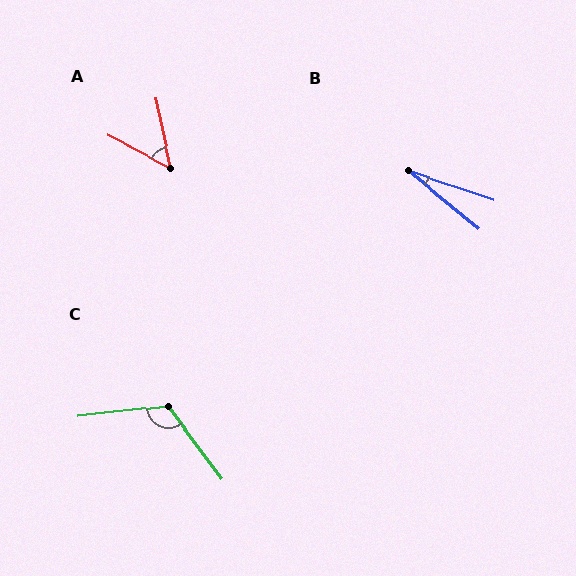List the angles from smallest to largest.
B (21°), A (50°), C (120°).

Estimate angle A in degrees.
Approximately 50 degrees.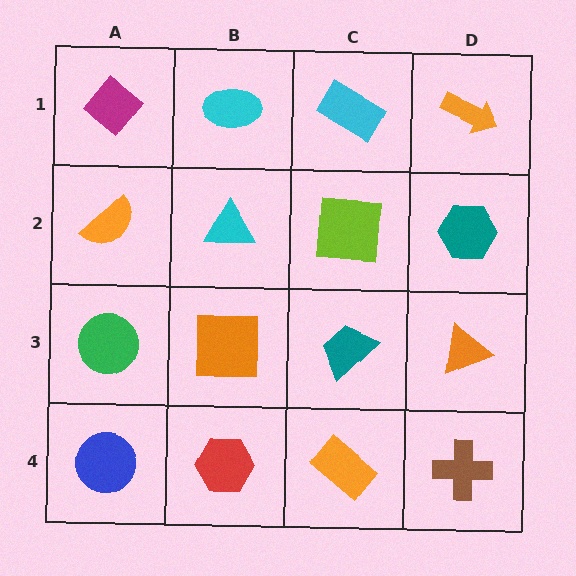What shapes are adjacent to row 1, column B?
A cyan triangle (row 2, column B), a magenta diamond (row 1, column A), a cyan rectangle (row 1, column C).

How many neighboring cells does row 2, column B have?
4.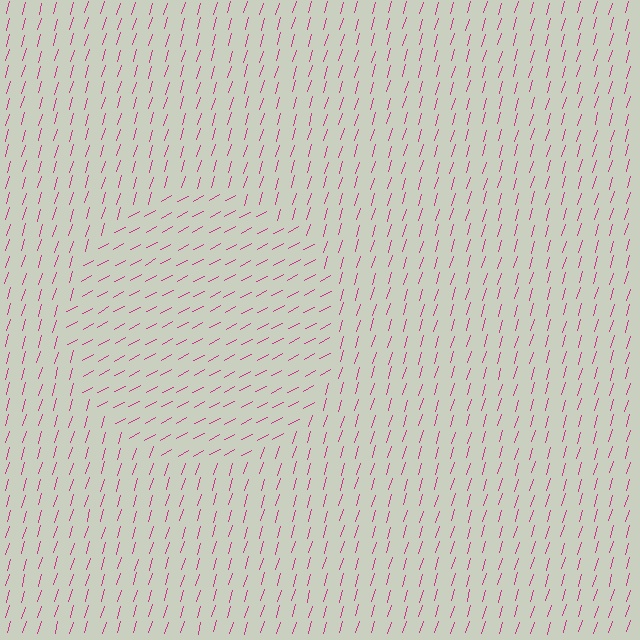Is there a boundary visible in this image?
Yes, there is a texture boundary formed by a change in line orientation.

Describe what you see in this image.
The image is filled with small magenta line segments. A circle region in the image has lines oriented differently from the surrounding lines, creating a visible texture boundary.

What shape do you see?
I see a circle.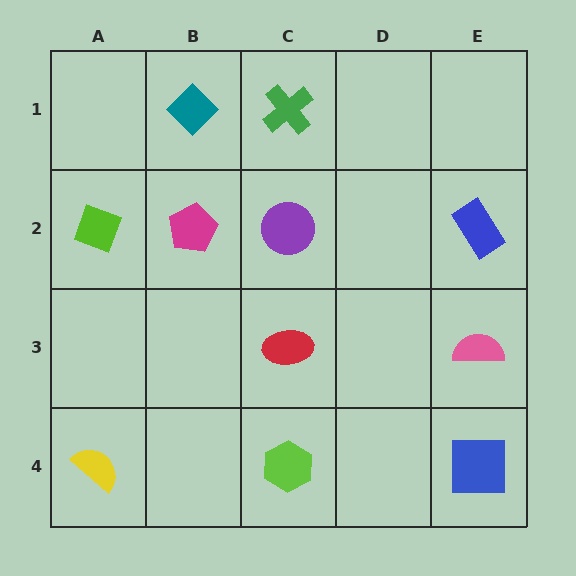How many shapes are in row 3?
2 shapes.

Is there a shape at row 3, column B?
No, that cell is empty.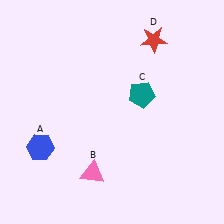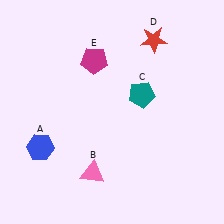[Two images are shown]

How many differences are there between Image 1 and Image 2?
There is 1 difference between the two images.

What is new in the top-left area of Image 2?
A magenta pentagon (E) was added in the top-left area of Image 2.